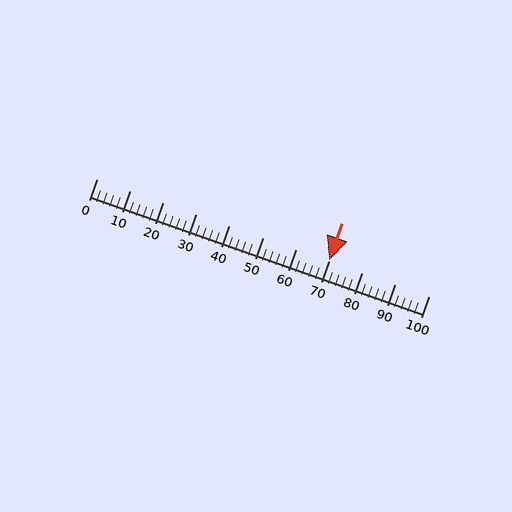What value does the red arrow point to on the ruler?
The red arrow points to approximately 70.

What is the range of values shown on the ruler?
The ruler shows values from 0 to 100.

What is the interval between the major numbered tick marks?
The major tick marks are spaced 10 units apart.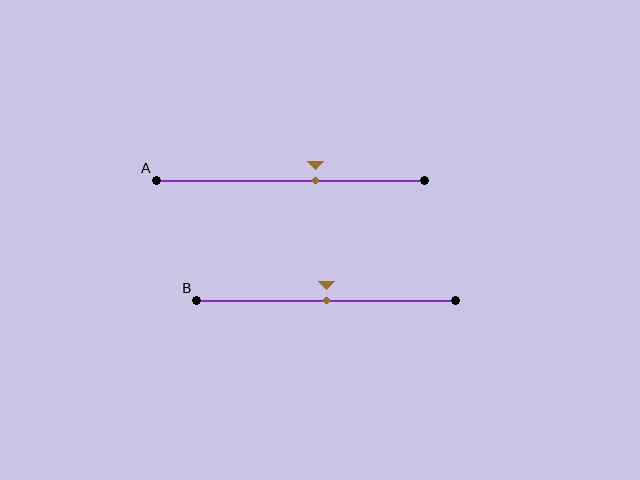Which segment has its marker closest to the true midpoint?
Segment B has its marker closest to the true midpoint.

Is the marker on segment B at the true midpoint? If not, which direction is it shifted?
Yes, the marker on segment B is at the true midpoint.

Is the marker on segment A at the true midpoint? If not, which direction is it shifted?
No, the marker on segment A is shifted to the right by about 9% of the segment length.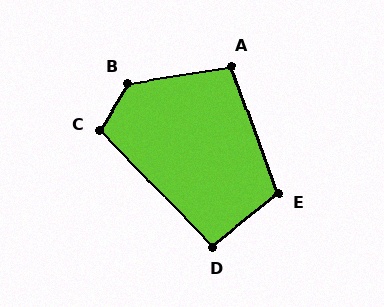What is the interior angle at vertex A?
Approximately 101 degrees (obtuse).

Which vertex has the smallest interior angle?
D, at approximately 95 degrees.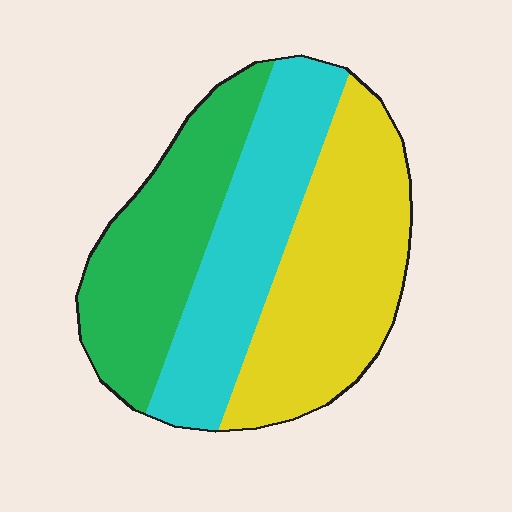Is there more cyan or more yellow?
Yellow.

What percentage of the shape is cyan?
Cyan covers roughly 30% of the shape.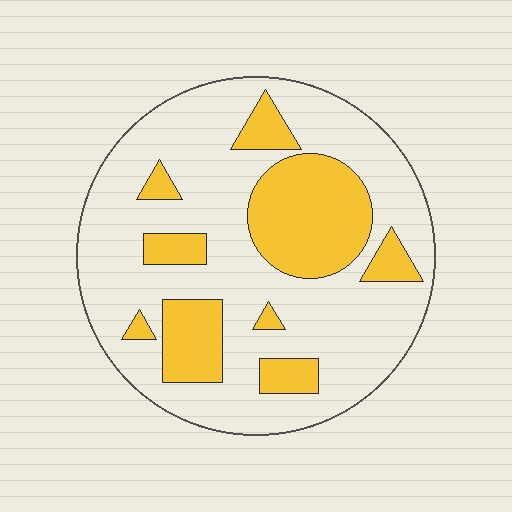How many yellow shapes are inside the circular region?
9.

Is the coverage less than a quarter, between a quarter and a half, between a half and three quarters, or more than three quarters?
Between a quarter and a half.